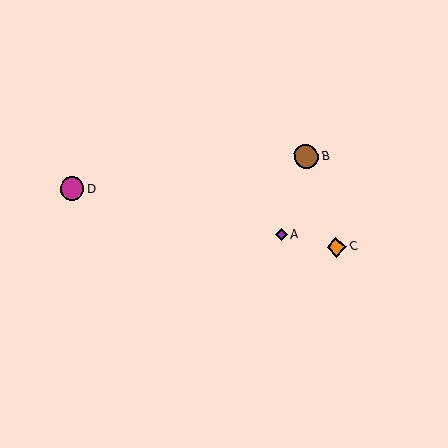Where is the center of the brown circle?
The center of the brown circle is at (306, 157).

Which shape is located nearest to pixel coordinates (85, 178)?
The magenta circle (labeled D) at (72, 189) is nearest to that location.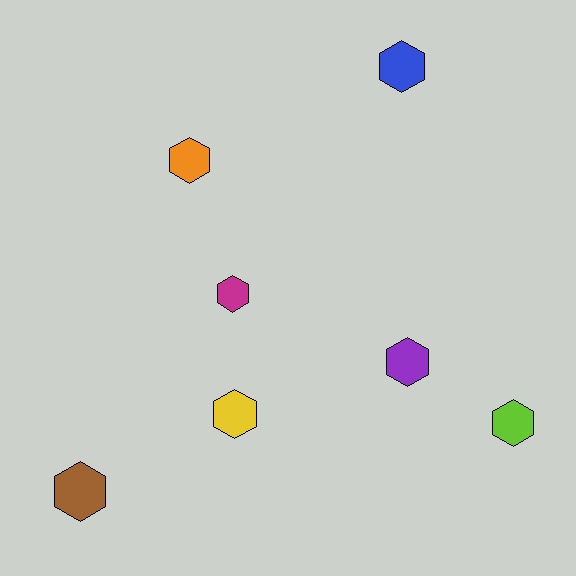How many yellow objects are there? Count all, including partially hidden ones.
There is 1 yellow object.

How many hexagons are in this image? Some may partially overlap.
There are 7 hexagons.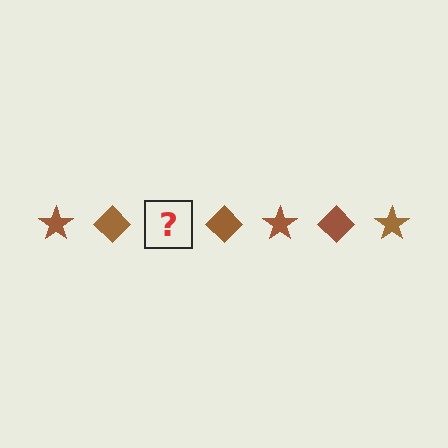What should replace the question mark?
The question mark should be replaced with a brown star.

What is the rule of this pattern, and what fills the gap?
The rule is that the pattern cycles through star, diamond shapes in brown. The gap should be filled with a brown star.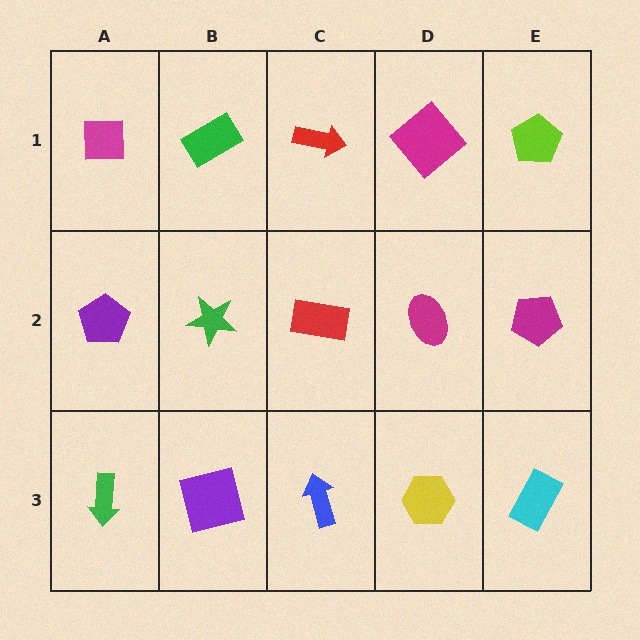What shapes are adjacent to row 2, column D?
A magenta diamond (row 1, column D), a yellow hexagon (row 3, column D), a red rectangle (row 2, column C), a magenta pentagon (row 2, column E).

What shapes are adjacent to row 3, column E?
A magenta pentagon (row 2, column E), a yellow hexagon (row 3, column D).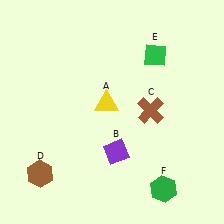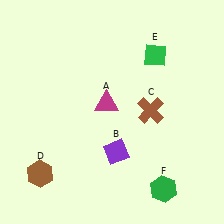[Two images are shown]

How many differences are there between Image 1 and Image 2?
There is 1 difference between the two images.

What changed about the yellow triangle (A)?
In Image 1, A is yellow. In Image 2, it changed to magenta.